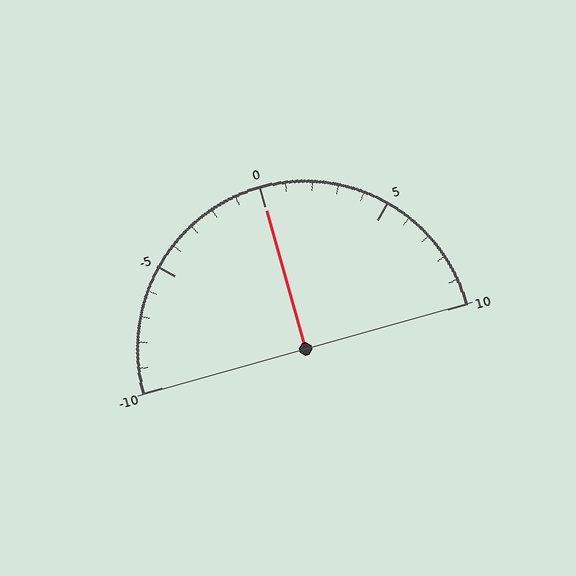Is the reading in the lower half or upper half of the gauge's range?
The reading is in the upper half of the range (-10 to 10).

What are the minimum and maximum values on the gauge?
The gauge ranges from -10 to 10.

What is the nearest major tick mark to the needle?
The nearest major tick mark is 0.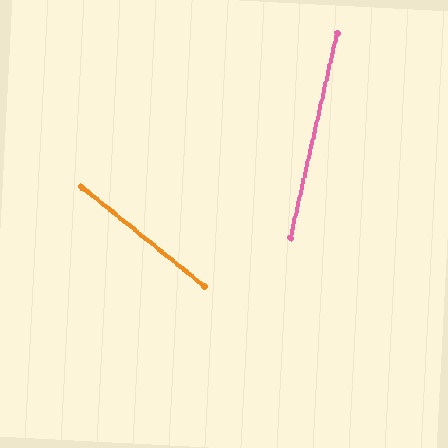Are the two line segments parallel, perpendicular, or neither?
Neither parallel nor perpendicular — they differ by about 64°.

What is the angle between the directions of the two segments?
Approximately 64 degrees.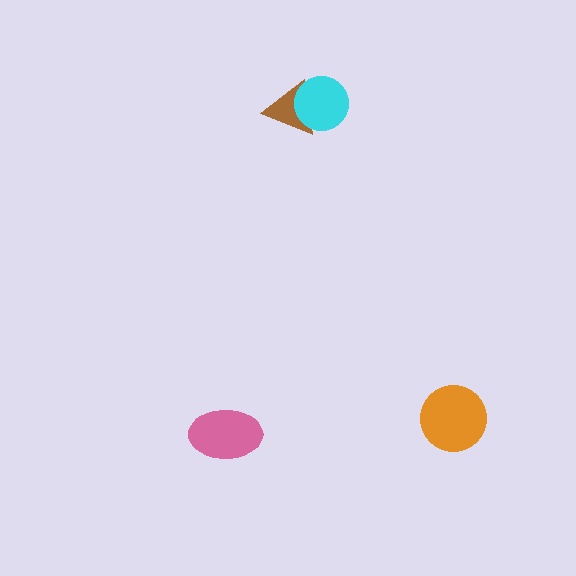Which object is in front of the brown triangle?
The cyan circle is in front of the brown triangle.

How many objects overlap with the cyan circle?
1 object overlaps with the cyan circle.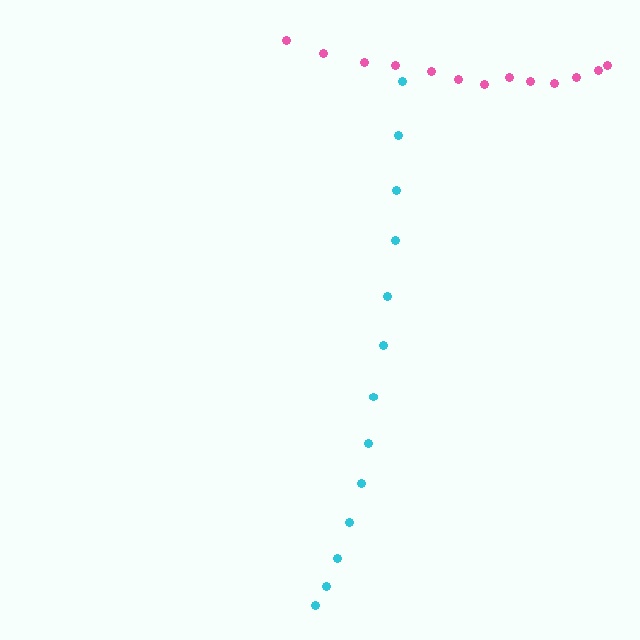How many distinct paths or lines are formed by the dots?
There are 2 distinct paths.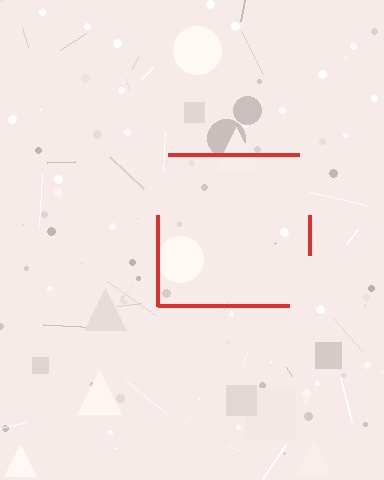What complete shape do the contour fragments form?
The contour fragments form a square.